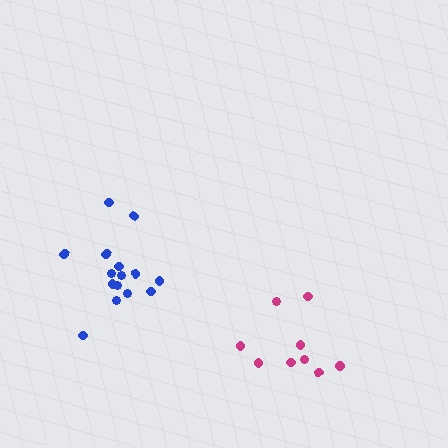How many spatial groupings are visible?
There are 2 spatial groupings.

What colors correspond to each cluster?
The clusters are colored: blue, magenta.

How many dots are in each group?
Group 1: 15 dots, Group 2: 9 dots (24 total).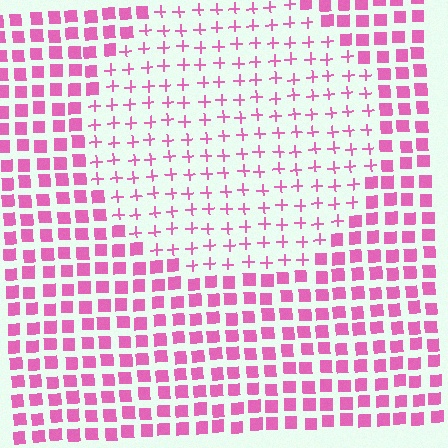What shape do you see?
I see a circle.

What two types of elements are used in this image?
The image uses plus signs inside the circle region and squares outside it.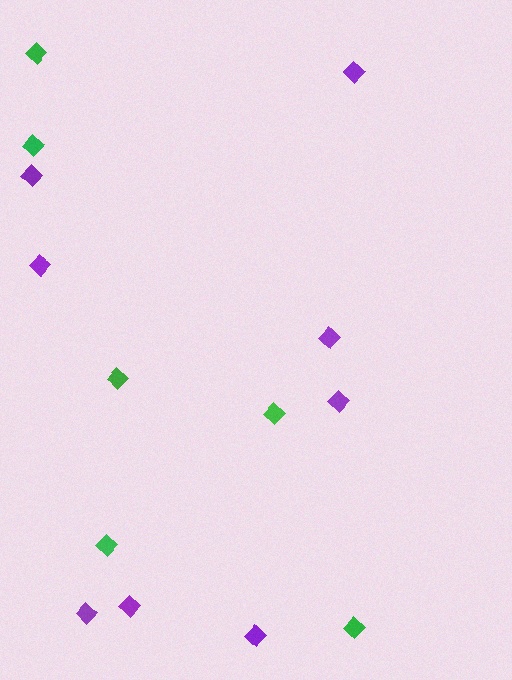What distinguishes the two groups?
There are 2 groups: one group of purple diamonds (8) and one group of green diamonds (6).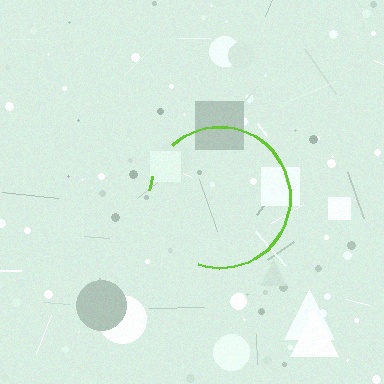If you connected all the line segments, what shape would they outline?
They would outline a circle.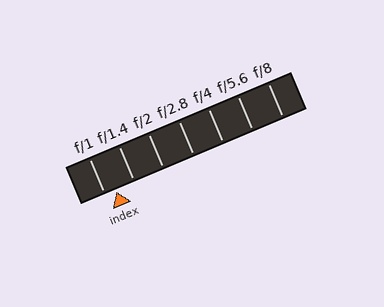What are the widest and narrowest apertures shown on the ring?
The widest aperture shown is f/1 and the narrowest is f/8.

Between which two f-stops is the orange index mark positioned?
The index mark is between f/1 and f/1.4.